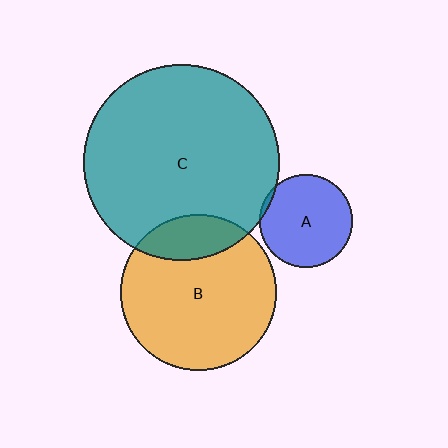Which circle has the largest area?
Circle C (teal).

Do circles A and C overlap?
Yes.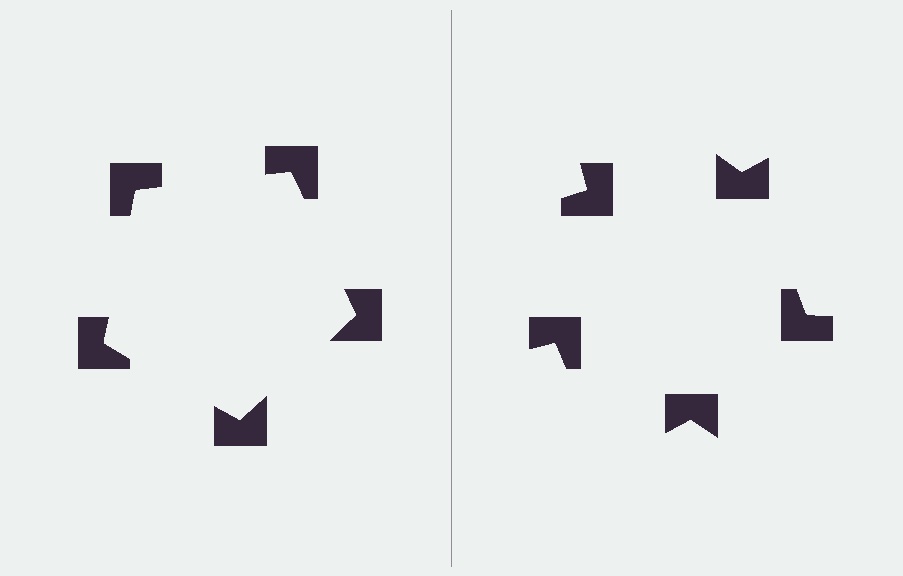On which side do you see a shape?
An illusory pentagon appears on the left side. On the right side the wedge cuts are rotated, so no coherent shape forms.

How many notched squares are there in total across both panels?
10 — 5 on each side.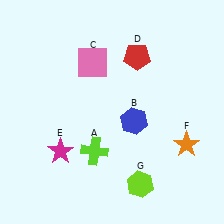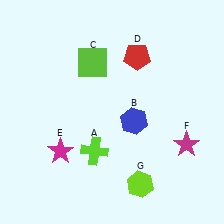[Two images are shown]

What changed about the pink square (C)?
In Image 1, C is pink. In Image 2, it changed to lime.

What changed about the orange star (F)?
In Image 1, F is orange. In Image 2, it changed to magenta.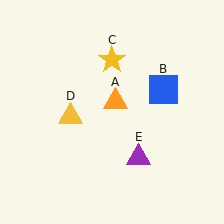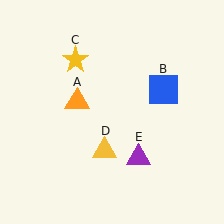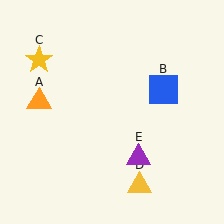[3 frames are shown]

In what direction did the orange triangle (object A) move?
The orange triangle (object A) moved left.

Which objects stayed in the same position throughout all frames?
Blue square (object B) and purple triangle (object E) remained stationary.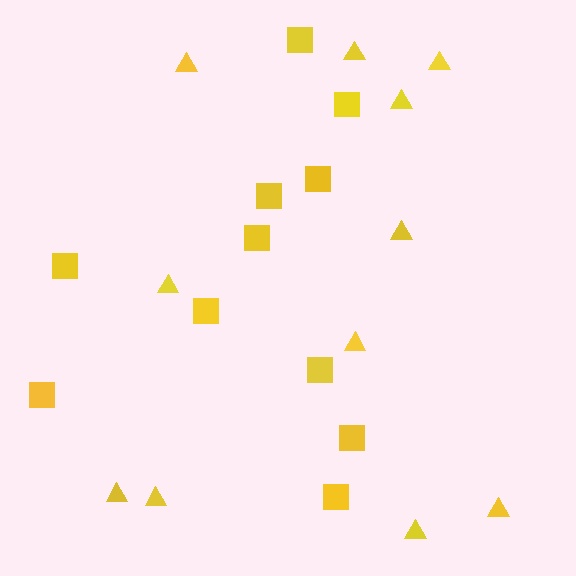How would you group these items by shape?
There are 2 groups: one group of squares (11) and one group of triangles (11).